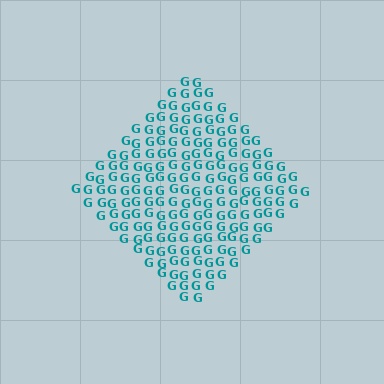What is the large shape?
The large shape is a diamond.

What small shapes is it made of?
It is made of small letter G's.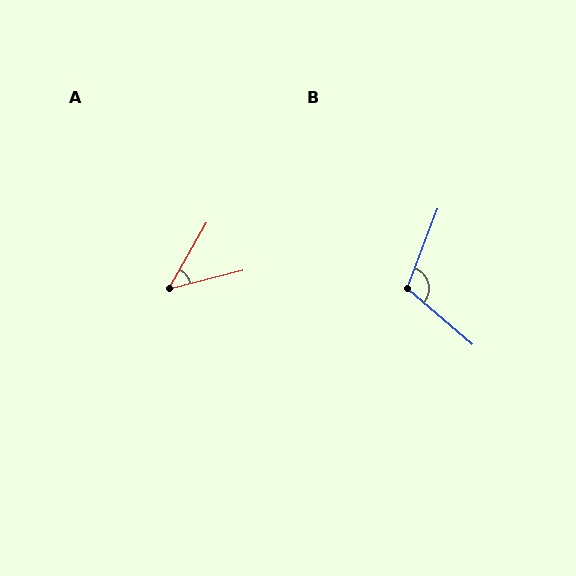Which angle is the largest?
B, at approximately 110 degrees.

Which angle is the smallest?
A, at approximately 46 degrees.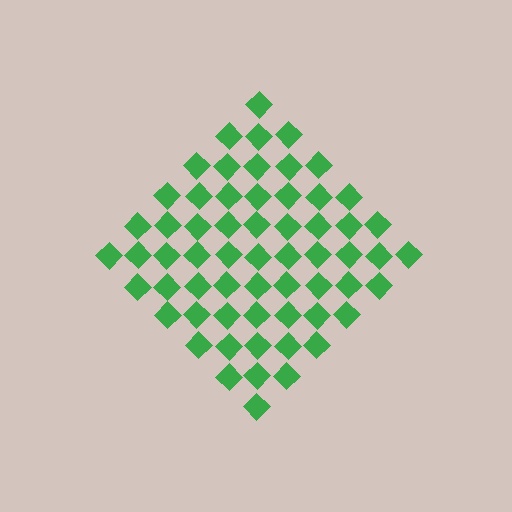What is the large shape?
The large shape is a diamond.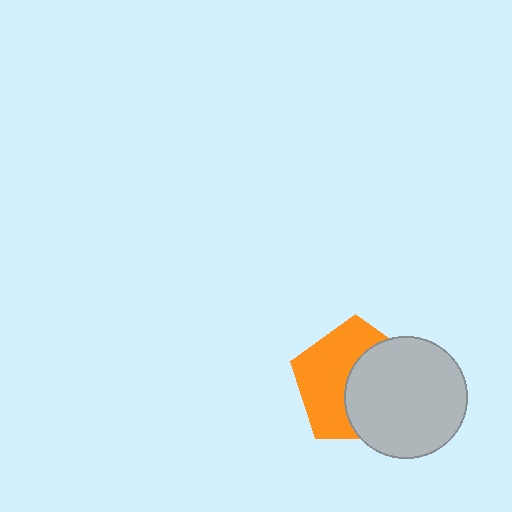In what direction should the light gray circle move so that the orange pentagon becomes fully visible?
The light gray circle should move right. That is the shortest direction to clear the overlap and leave the orange pentagon fully visible.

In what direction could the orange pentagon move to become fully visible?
The orange pentagon could move left. That would shift it out from behind the light gray circle entirely.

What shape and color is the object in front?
The object in front is a light gray circle.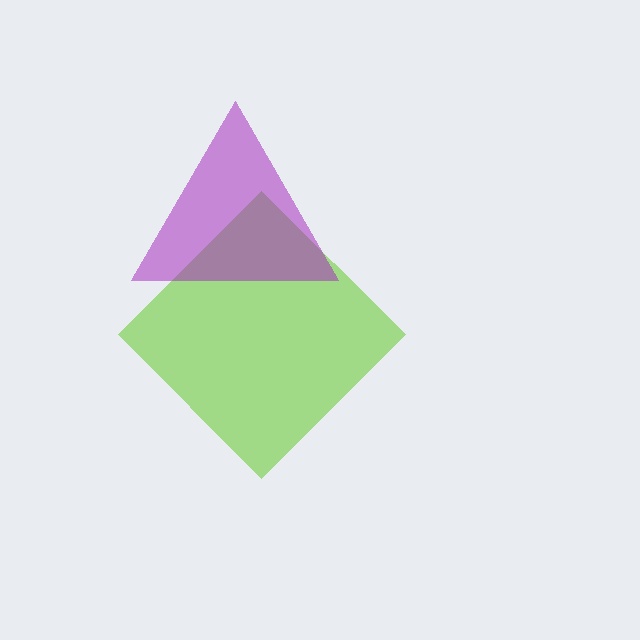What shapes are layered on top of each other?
The layered shapes are: a lime diamond, a purple triangle.